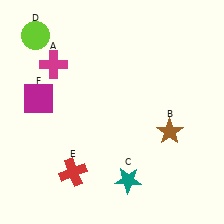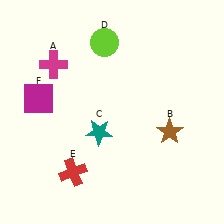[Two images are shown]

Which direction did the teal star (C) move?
The teal star (C) moved up.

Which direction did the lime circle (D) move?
The lime circle (D) moved right.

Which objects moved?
The objects that moved are: the teal star (C), the lime circle (D).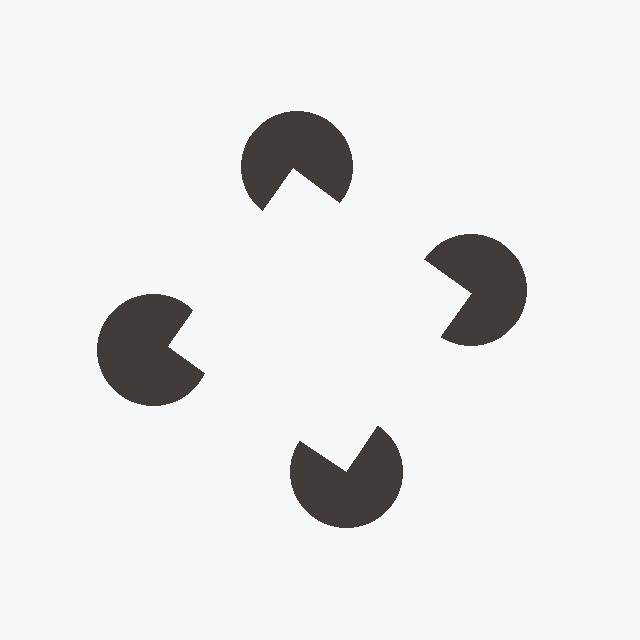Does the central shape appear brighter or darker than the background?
It typically appears slightly brighter than the background, even though no actual brightness change is drawn.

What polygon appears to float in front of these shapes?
An illusory square — its edges are inferred from the aligned wedge cuts in the pac-man discs, not physically drawn.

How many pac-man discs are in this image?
There are 4 — one at each vertex of the illusory square.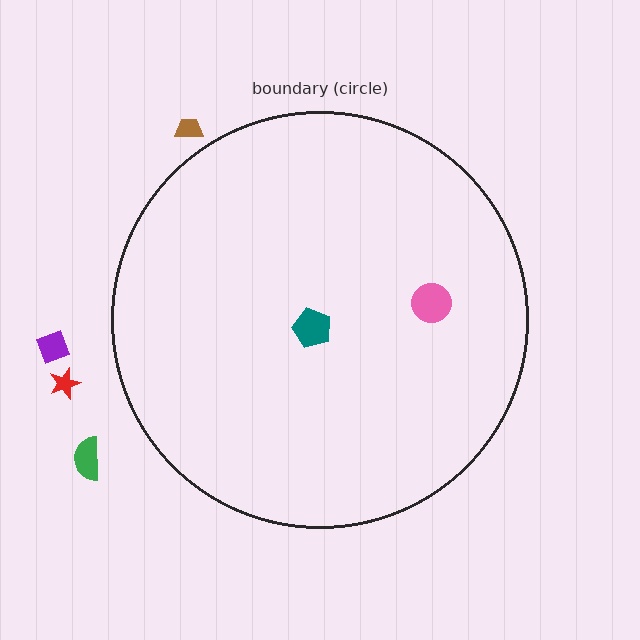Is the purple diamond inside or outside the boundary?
Outside.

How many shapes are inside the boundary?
2 inside, 4 outside.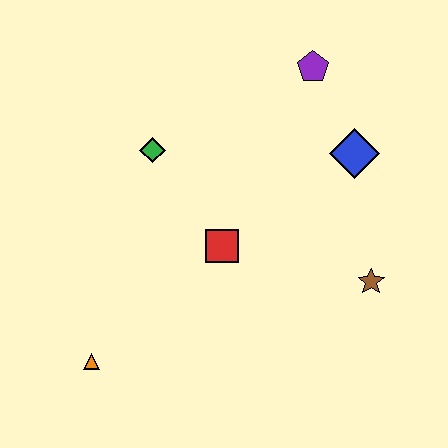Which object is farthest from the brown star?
The orange triangle is farthest from the brown star.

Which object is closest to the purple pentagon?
The blue diamond is closest to the purple pentagon.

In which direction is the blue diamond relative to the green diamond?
The blue diamond is to the right of the green diamond.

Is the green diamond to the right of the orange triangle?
Yes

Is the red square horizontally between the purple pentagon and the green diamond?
Yes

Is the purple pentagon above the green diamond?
Yes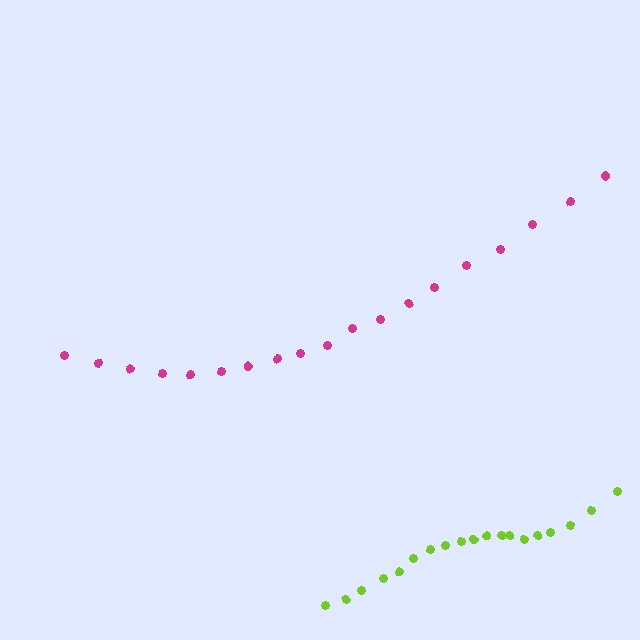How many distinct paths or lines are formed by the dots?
There are 2 distinct paths.